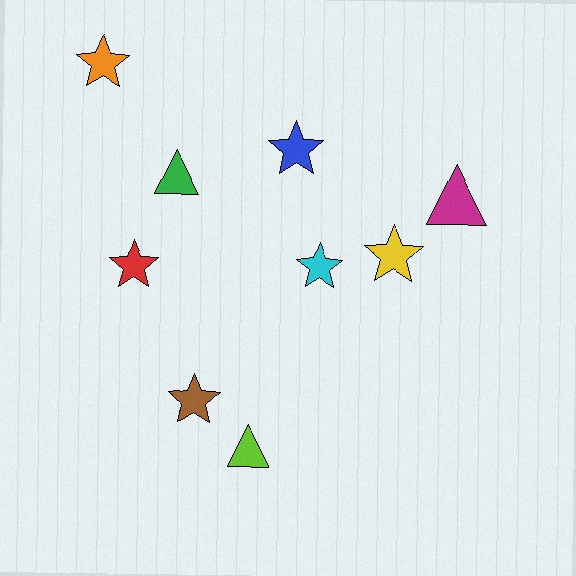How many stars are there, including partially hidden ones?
There are 6 stars.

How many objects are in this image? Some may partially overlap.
There are 9 objects.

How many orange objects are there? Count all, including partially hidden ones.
There is 1 orange object.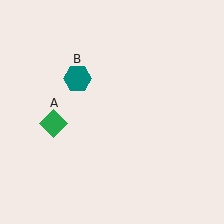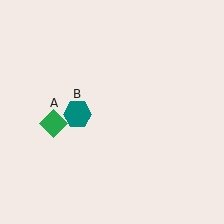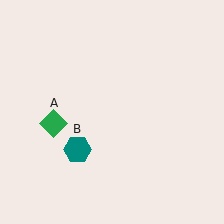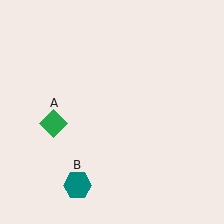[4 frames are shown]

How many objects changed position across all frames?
1 object changed position: teal hexagon (object B).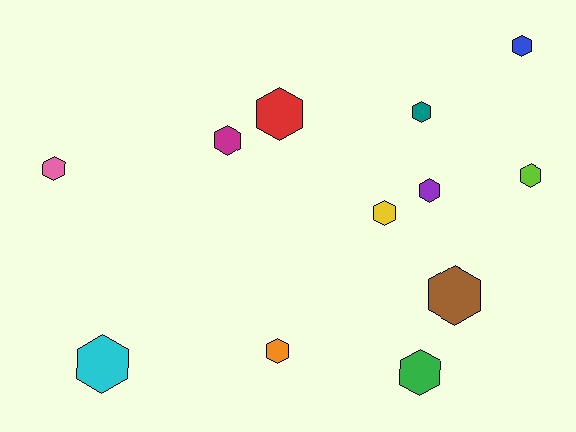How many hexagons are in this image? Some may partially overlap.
There are 12 hexagons.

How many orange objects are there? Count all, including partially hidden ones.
There is 1 orange object.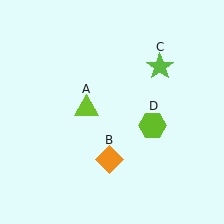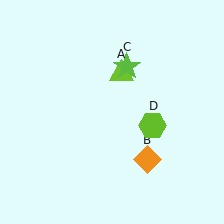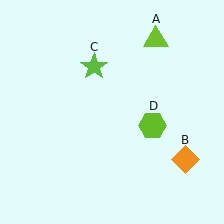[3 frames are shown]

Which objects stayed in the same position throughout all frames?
Lime hexagon (object D) remained stationary.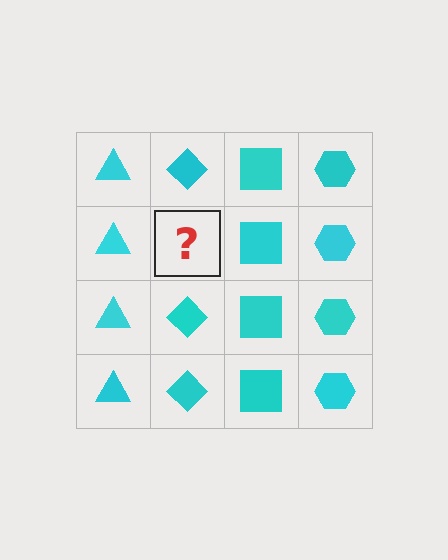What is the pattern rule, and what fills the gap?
The rule is that each column has a consistent shape. The gap should be filled with a cyan diamond.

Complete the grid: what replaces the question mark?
The question mark should be replaced with a cyan diamond.